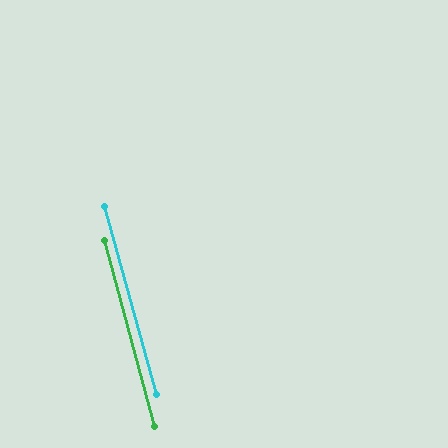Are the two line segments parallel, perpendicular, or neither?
Parallel — their directions differ by only 0.3°.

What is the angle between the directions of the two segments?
Approximately 0 degrees.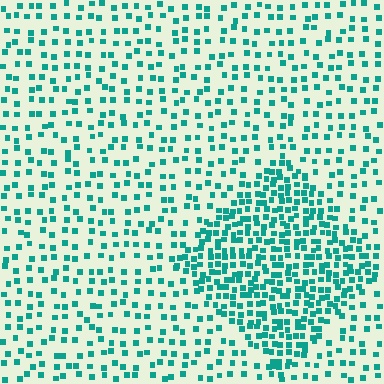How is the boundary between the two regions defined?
The boundary is defined by a change in element density (approximately 2.3x ratio). All elements are the same color, size, and shape.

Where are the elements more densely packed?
The elements are more densely packed inside the diamond boundary.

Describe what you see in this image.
The image contains small teal elements arranged at two different densities. A diamond-shaped region is visible where the elements are more densely packed than the surrounding area.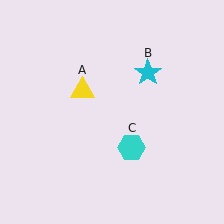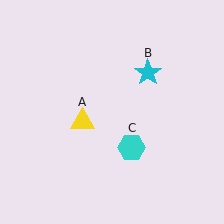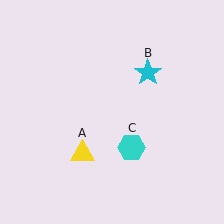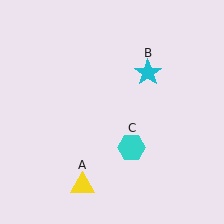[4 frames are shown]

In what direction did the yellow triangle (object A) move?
The yellow triangle (object A) moved down.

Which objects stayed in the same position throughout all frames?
Cyan star (object B) and cyan hexagon (object C) remained stationary.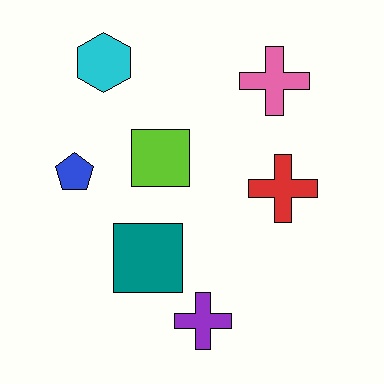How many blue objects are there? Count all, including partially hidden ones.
There is 1 blue object.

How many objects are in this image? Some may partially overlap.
There are 7 objects.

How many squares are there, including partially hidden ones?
There are 2 squares.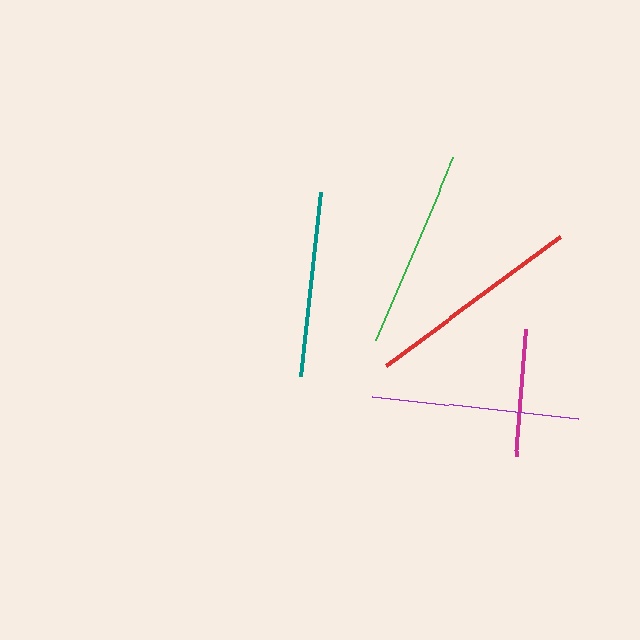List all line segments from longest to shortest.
From longest to shortest: red, purple, green, teal, magenta.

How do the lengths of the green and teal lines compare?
The green and teal lines are approximately the same length.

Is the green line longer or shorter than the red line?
The red line is longer than the green line.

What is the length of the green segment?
The green segment is approximately 198 pixels long.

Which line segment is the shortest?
The magenta line is the shortest at approximately 128 pixels.